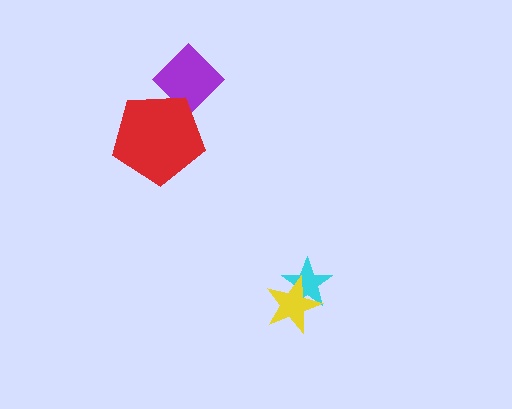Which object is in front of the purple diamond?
The red pentagon is in front of the purple diamond.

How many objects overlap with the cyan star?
1 object overlaps with the cyan star.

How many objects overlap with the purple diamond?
1 object overlaps with the purple diamond.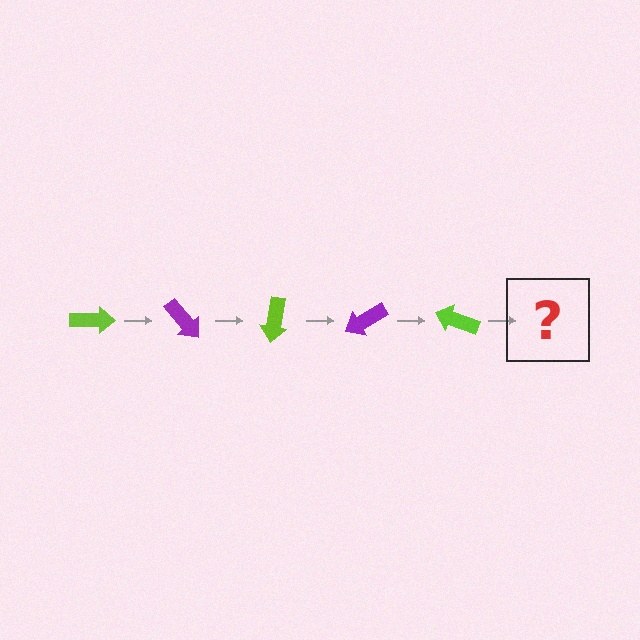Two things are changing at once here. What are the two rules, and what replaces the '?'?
The two rules are that it rotates 50 degrees each step and the color cycles through lime and purple. The '?' should be a purple arrow, rotated 250 degrees from the start.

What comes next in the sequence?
The next element should be a purple arrow, rotated 250 degrees from the start.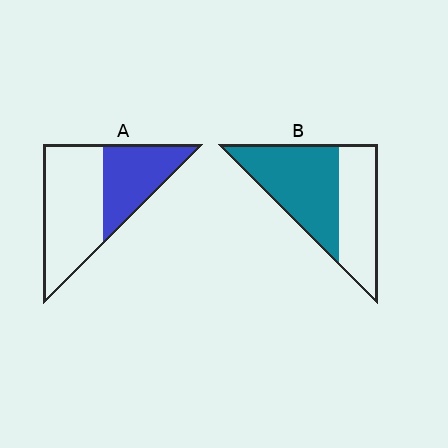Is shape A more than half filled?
No.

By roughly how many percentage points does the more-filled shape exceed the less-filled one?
By roughly 20 percentage points (B over A).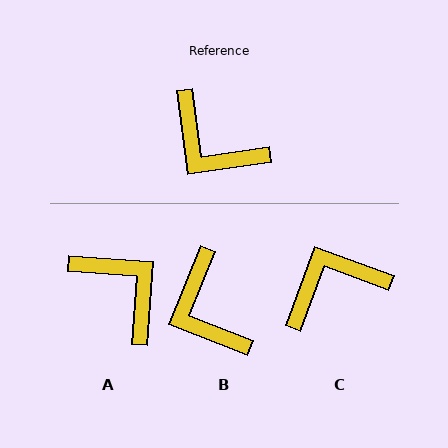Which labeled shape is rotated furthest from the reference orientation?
A, about 168 degrees away.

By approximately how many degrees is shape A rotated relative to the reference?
Approximately 168 degrees counter-clockwise.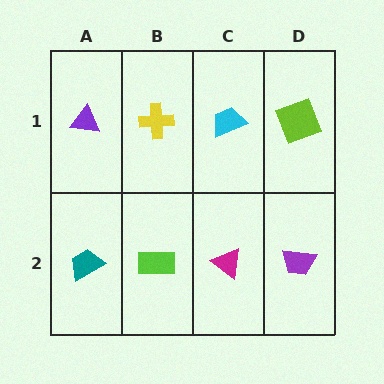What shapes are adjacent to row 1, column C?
A magenta triangle (row 2, column C), a yellow cross (row 1, column B), a lime square (row 1, column D).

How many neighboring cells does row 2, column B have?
3.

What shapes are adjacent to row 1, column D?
A purple trapezoid (row 2, column D), a cyan trapezoid (row 1, column C).